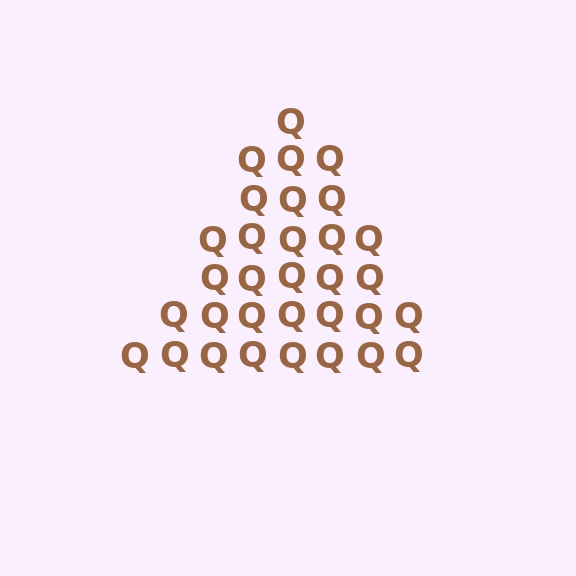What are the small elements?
The small elements are letter Q's.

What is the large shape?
The large shape is a triangle.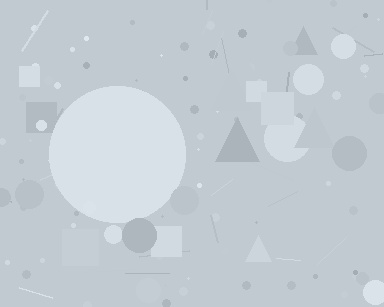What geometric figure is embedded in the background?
A circle is embedded in the background.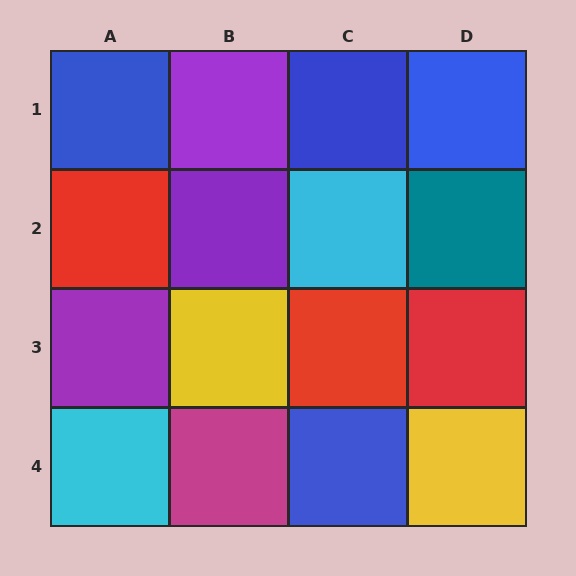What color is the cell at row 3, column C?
Red.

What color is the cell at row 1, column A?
Blue.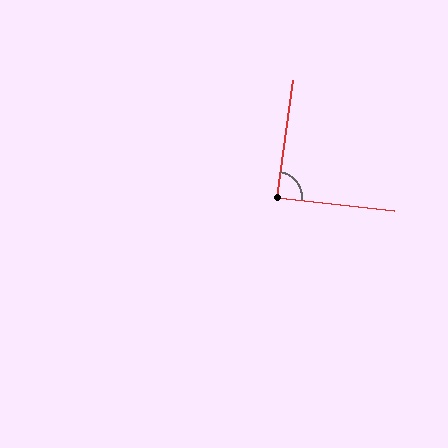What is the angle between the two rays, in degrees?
Approximately 88 degrees.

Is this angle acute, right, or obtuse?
It is approximately a right angle.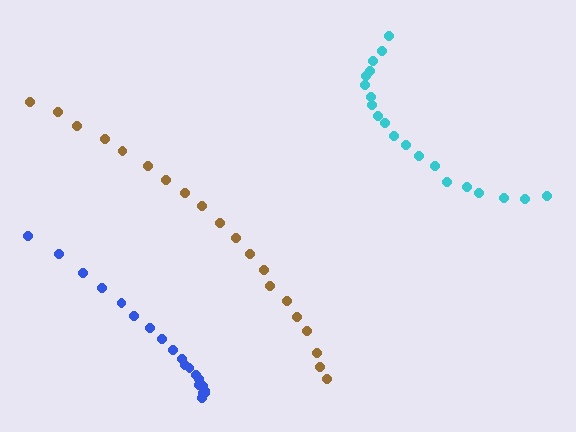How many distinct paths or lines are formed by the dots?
There are 3 distinct paths.